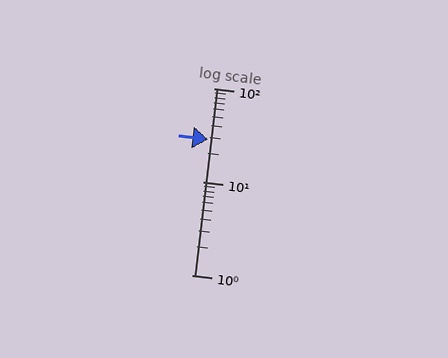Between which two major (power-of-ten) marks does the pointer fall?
The pointer is between 10 and 100.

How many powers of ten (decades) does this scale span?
The scale spans 2 decades, from 1 to 100.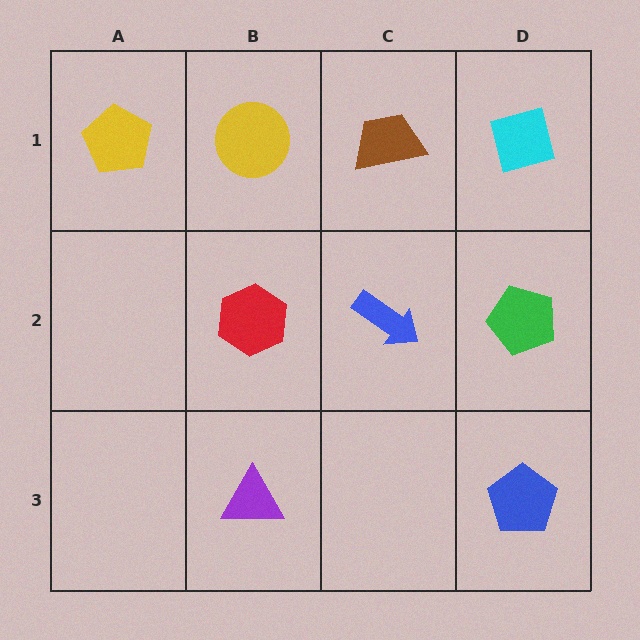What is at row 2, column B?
A red hexagon.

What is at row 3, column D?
A blue pentagon.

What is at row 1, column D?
A cyan square.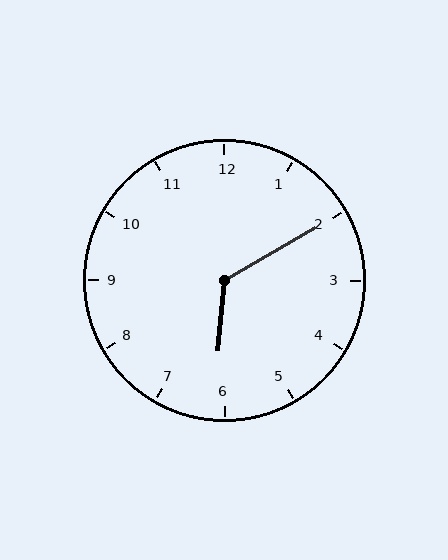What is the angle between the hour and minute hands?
Approximately 125 degrees.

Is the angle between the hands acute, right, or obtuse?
It is obtuse.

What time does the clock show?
6:10.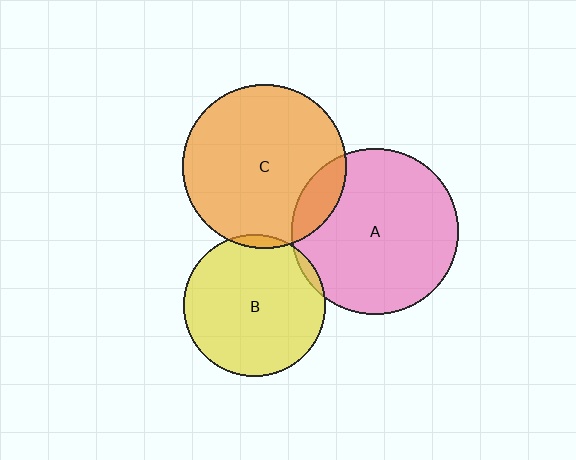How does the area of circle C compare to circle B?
Approximately 1.3 times.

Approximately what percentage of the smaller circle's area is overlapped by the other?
Approximately 5%.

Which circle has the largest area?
Circle A (pink).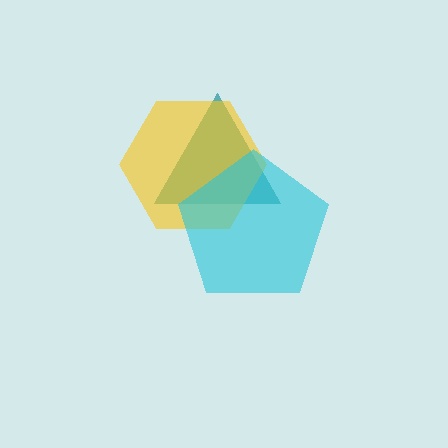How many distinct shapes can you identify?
There are 3 distinct shapes: a teal triangle, a yellow hexagon, a cyan pentagon.